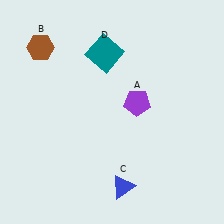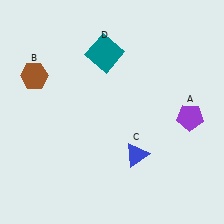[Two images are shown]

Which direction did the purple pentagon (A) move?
The purple pentagon (A) moved right.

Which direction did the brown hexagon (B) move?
The brown hexagon (B) moved down.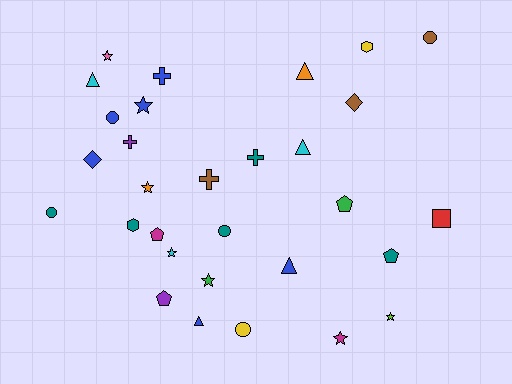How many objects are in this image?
There are 30 objects.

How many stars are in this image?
There are 7 stars.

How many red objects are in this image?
There is 1 red object.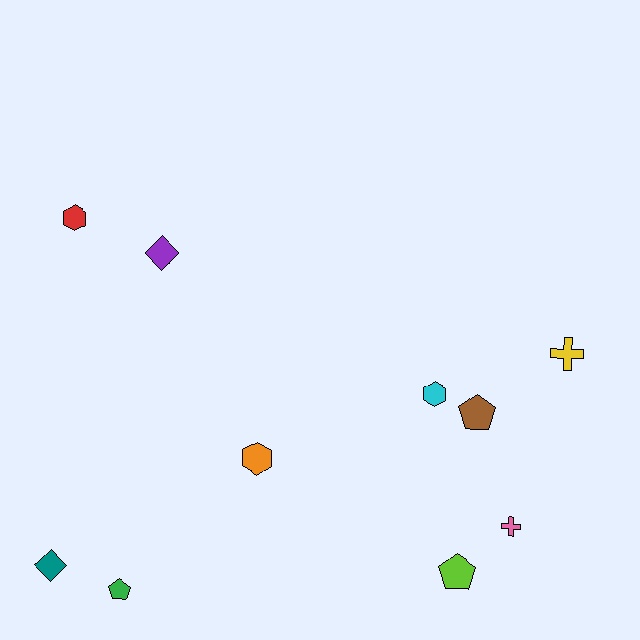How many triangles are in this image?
There are no triangles.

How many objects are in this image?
There are 10 objects.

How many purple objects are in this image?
There is 1 purple object.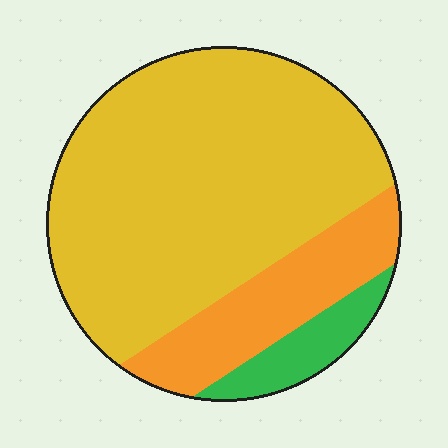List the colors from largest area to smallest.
From largest to smallest: yellow, orange, green.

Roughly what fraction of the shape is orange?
Orange covers roughly 20% of the shape.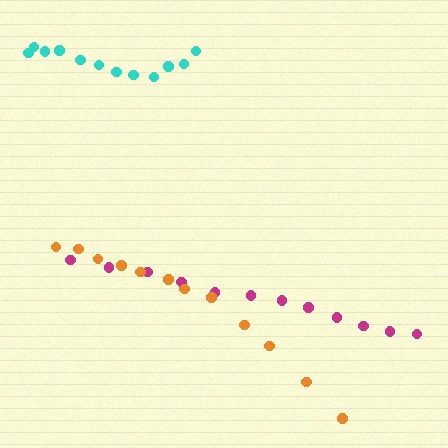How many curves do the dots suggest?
There are 3 distinct paths.